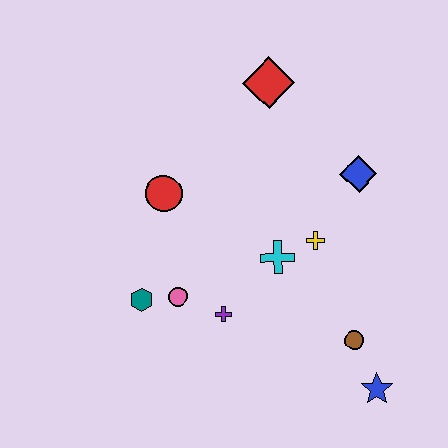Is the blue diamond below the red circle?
No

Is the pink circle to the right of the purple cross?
No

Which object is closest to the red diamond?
The blue diamond is closest to the red diamond.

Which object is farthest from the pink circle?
The red diamond is farthest from the pink circle.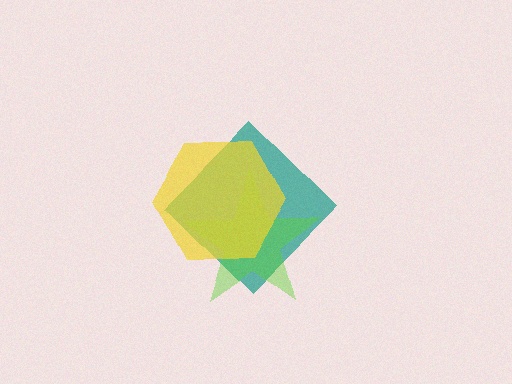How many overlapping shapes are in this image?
There are 3 overlapping shapes in the image.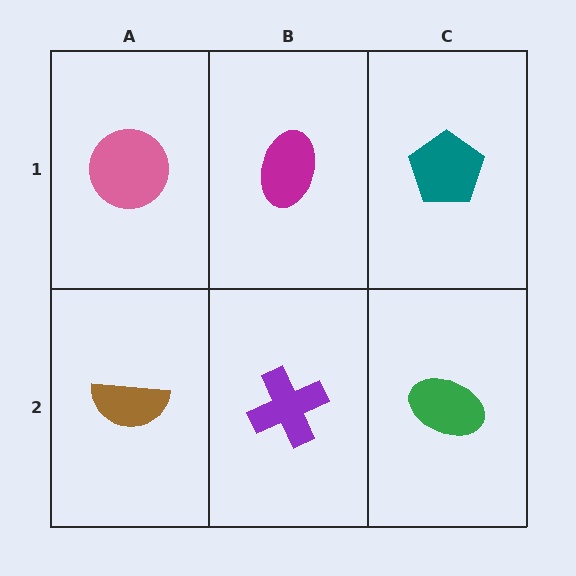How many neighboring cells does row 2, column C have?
2.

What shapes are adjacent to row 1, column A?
A brown semicircle (row 2, column A), a magenta ellipse (row 1, column B).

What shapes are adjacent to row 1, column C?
A green ellipse (row 2, column C), a magenta ellipse (row 1, column B).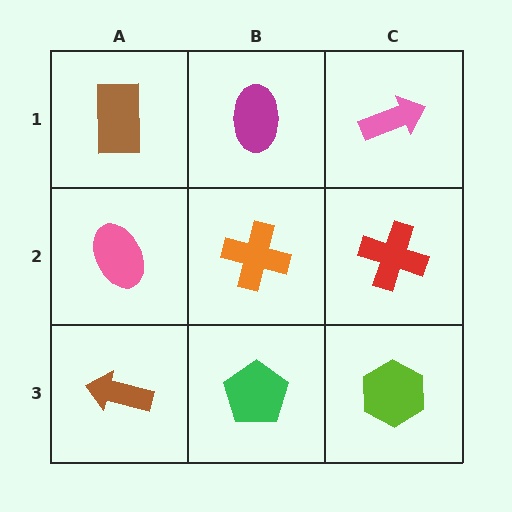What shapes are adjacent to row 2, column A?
A brown rectangle (row 1, column A), a brown arrow (row 3, column A), an orange cross (row 2, column B).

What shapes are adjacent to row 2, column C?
A pink arrow (row 1, column C), a lime hexagon (row 3, column C), an orange cross (row 2, column B).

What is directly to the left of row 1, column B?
A brown rectangle.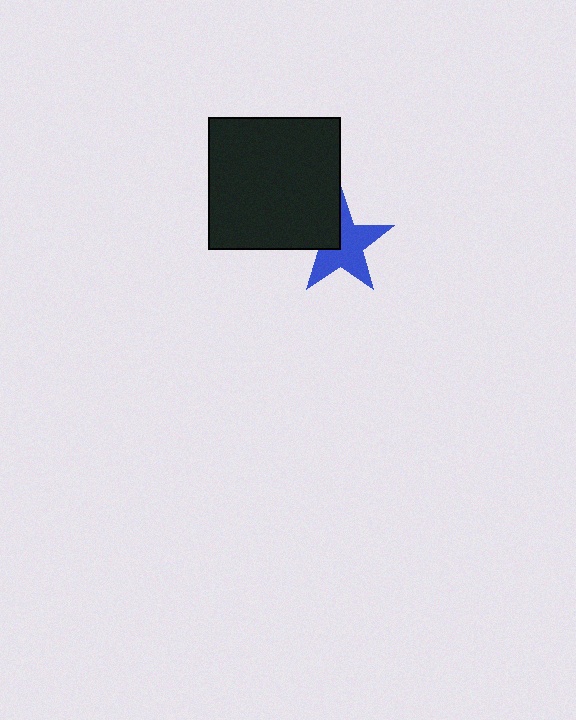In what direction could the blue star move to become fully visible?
The blue star could move toward the lower-right. That would shift it out from behind the black square entirely.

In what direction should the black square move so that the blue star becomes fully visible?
The black square should move toward the upper-left. That is the shortest direction to clear the overlap and leave the blue star fully visible.